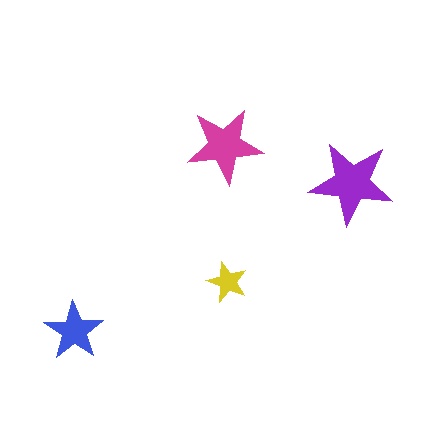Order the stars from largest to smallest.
the purple one, the magenta one, the blue one, the yellow one.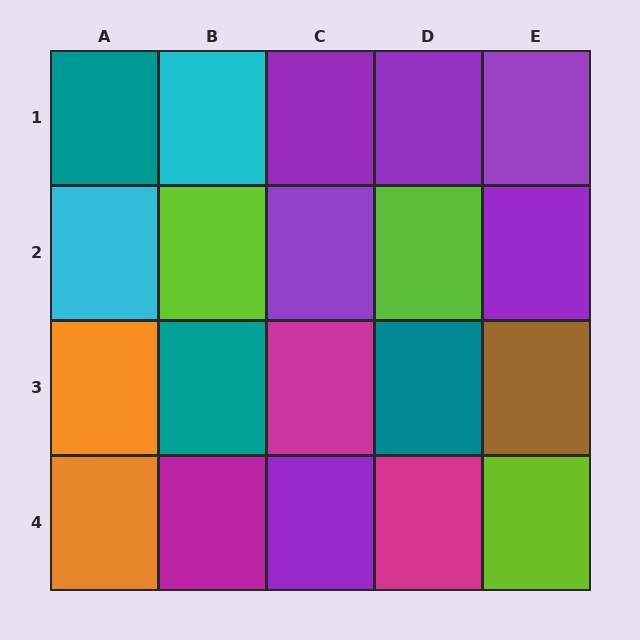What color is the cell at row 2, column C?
Purple.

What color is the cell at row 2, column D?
Lime.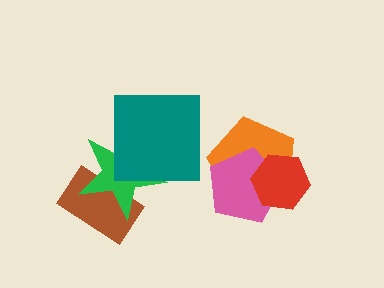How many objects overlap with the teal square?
1 object overlaps with the teal square.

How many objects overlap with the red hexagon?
2 objects overlap with the red hexagon.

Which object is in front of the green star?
The teal square is in front of the green star.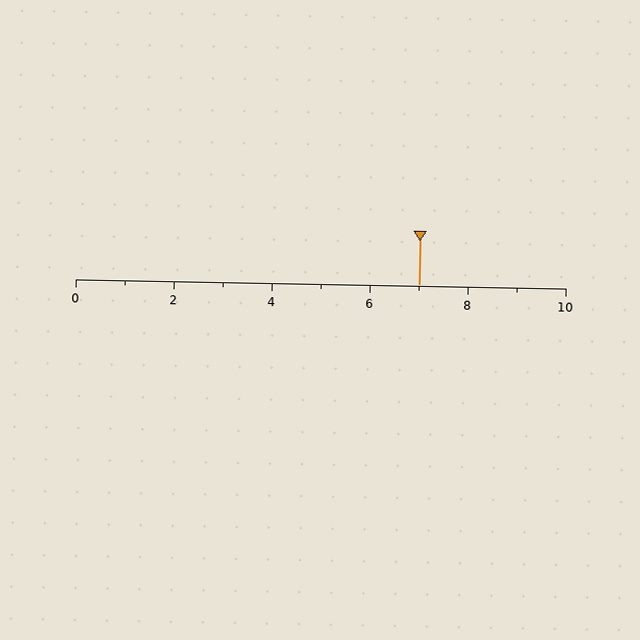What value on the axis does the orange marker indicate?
The marker indicates approximately 7.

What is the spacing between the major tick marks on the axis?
The major ticks are spaced 2 apart.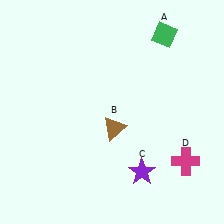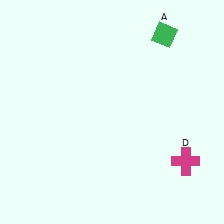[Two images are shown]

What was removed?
The purple star (C), the brown triangle (B) were removed in Image 2.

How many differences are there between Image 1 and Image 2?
There are 2 differences between the two images.